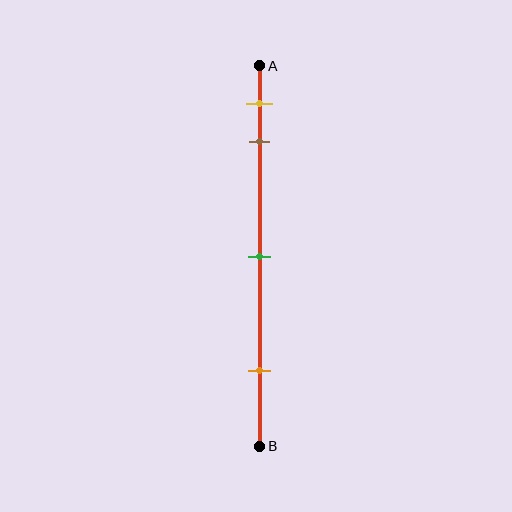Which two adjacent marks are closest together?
The yellow and brown marks are the closest adjacent pair.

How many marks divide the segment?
There are 4 marks dividing the segment.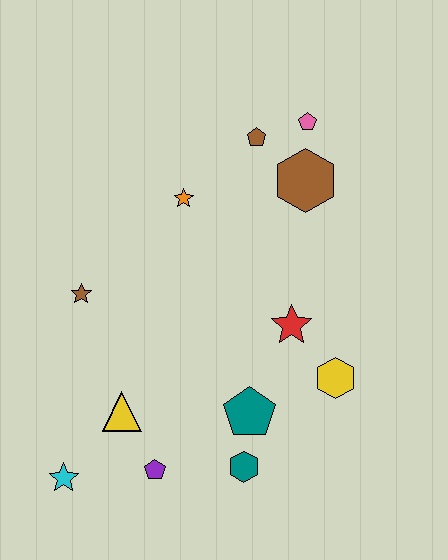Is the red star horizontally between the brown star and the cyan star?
No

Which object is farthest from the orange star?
The cyan star is farthest from the orange star.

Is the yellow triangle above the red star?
No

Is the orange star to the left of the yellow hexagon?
Yes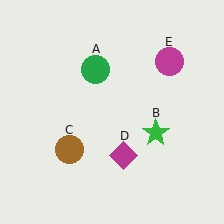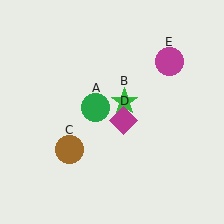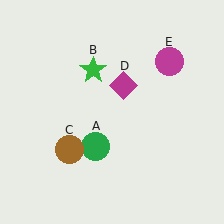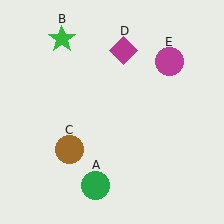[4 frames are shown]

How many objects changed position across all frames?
3 objects changed position: green circle (object A), green star (object B), magenta diamond (object D).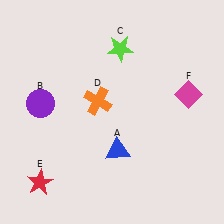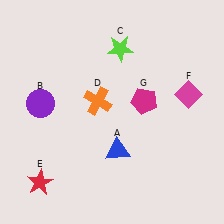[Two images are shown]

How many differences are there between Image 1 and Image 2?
There is 1 difference between the two images.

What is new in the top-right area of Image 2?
A magenta pentagon (G) was added in the top-right area of Image 2.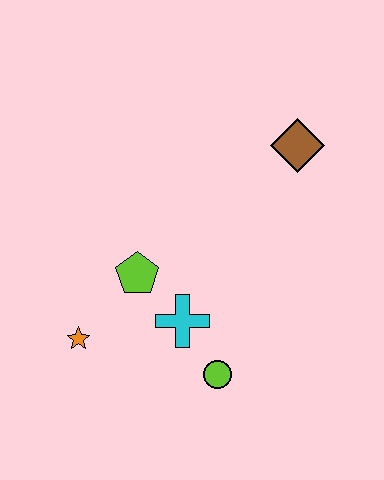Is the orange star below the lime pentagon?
Yes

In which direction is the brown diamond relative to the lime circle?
The brown diamond is above the lime circle.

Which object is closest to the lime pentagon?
The cyan cross is closest to the lime pentagon.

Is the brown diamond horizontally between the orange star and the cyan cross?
No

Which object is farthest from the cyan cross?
The brown diamond is farthest from the cyan cross.